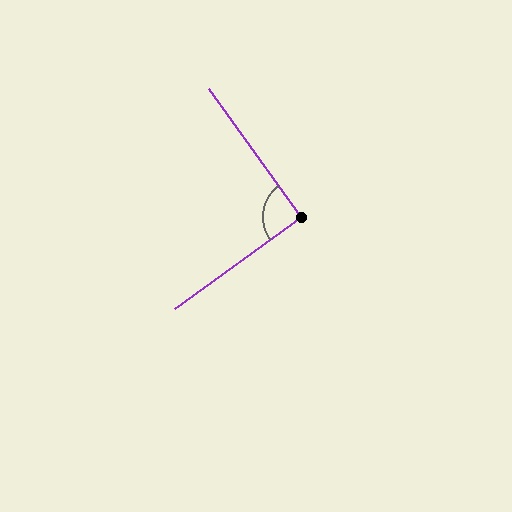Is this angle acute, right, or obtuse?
It is approximately a right angle.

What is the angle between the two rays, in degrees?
Approximately 90 degrees.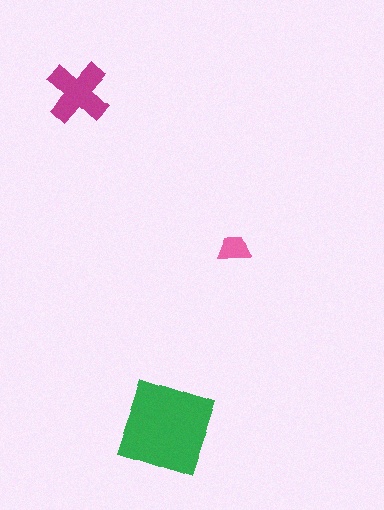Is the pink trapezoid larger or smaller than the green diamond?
Smaller.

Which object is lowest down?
The green diamond is bottommost.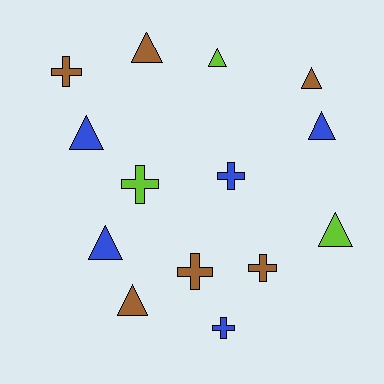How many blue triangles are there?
There are 3 blue triangles.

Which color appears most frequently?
Brown, with 6 objects.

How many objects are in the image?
There are 14 objects.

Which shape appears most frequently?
Triangle, with 8 objects.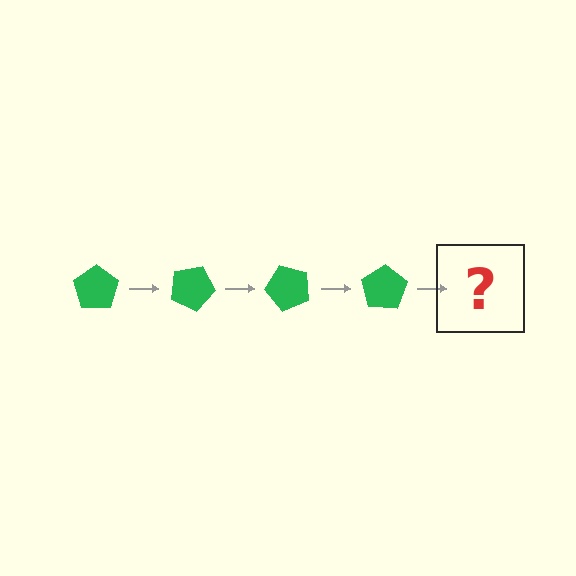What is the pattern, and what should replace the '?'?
The pattern is that the pentagon rotates 25 degrees each step. The '?' should be a green pentagon rotated 100 degrees.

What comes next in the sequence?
The next element should be a green pentagon rotated 100 degrees.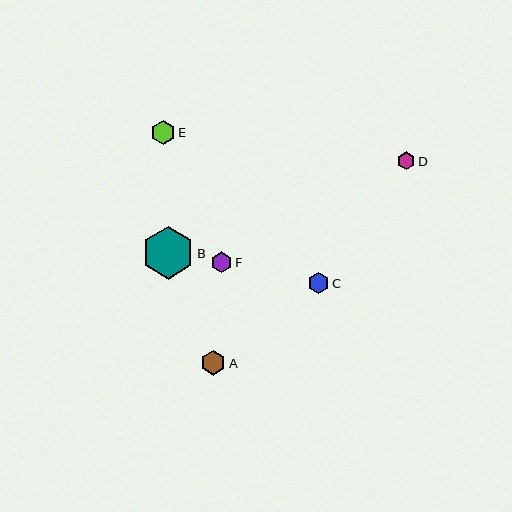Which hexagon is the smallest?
Hexagon D is the smallest with a size of approximately 18 pixels.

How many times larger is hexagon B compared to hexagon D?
Hexagon B is approximately 2.9 times the size of hexagon D.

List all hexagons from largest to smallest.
From largest to smallest: B, A, E, C, F, D.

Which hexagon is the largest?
Hexagon B is the largest with a size of approximately 52 pixels.